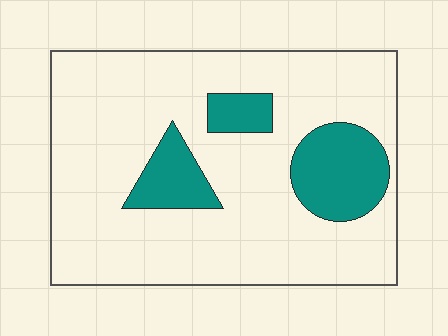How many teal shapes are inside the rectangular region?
3.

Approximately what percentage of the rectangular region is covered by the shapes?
Approximately 20%.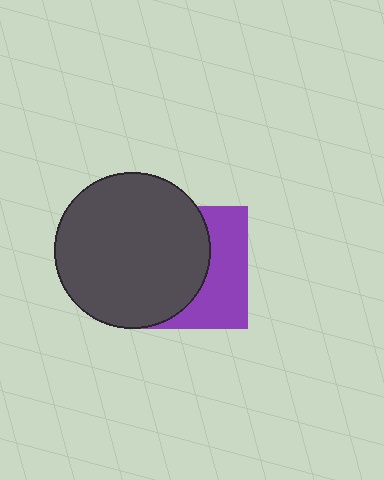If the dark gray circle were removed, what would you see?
You would see the complete purple square.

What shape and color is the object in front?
The object in front is a dark gray circle.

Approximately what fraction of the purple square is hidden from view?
Roughly 60% of the purple square is hidden behind the dark gray circle.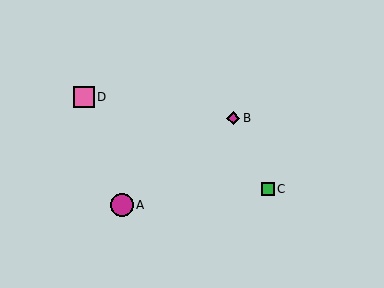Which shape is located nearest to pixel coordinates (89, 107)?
The pink square (labeled D) at (84, 97) is nearest to that location.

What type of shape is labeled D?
Shape D is a pink square.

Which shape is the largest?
The magenta circle (labeled A) is the largest.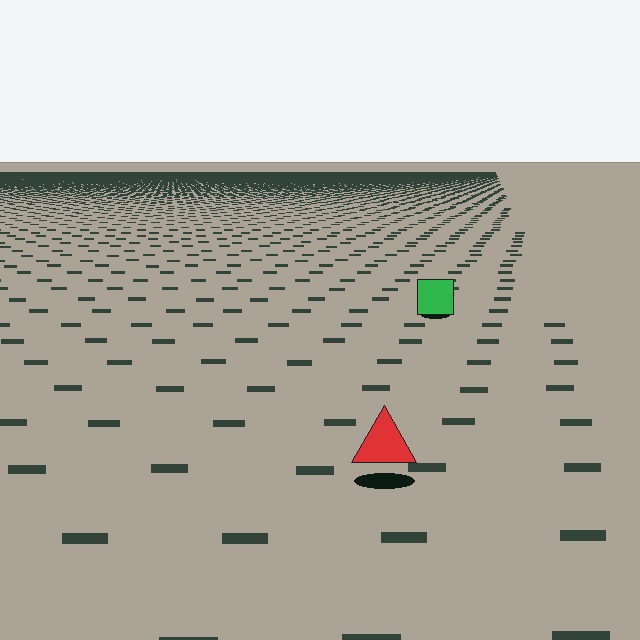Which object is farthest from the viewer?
The green square is farthest from the viewer. It appears smaller and the ground texture around it is denser.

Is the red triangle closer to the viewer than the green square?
Yes. The red triangle is closer — you can tell from the texture gradient: the ground texture is coarser near it.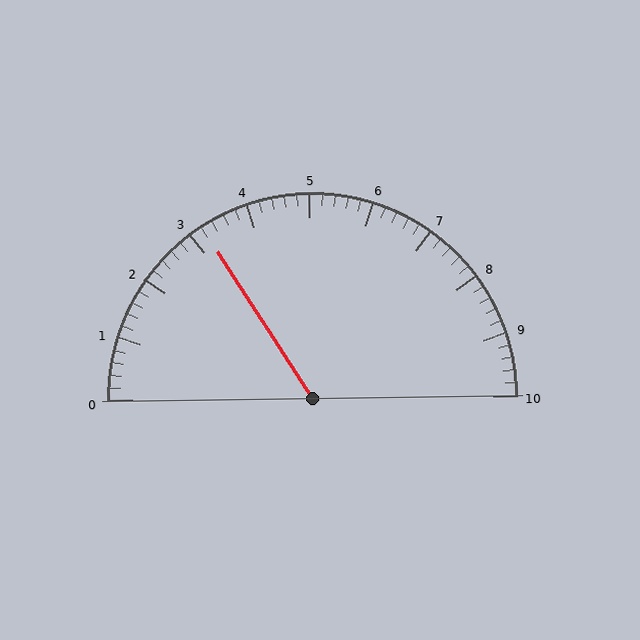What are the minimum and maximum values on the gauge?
The gauge ranges from 0 to 10.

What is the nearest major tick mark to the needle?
The nearest major tick mark is 3.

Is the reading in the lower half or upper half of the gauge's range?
The reading is in the lower half of the range (0 to 10).